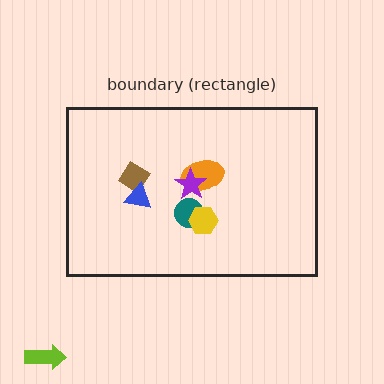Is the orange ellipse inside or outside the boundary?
Inside.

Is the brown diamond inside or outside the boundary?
Inside.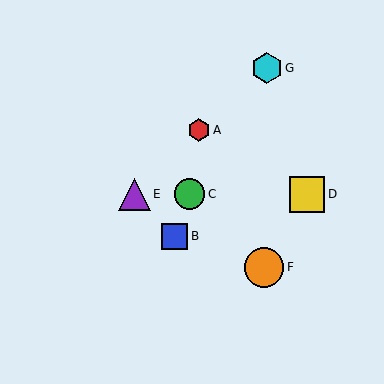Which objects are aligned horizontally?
Objects C, D, E are aligned horizontally.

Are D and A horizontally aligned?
No, D is at y≈194 and A is at y≈130.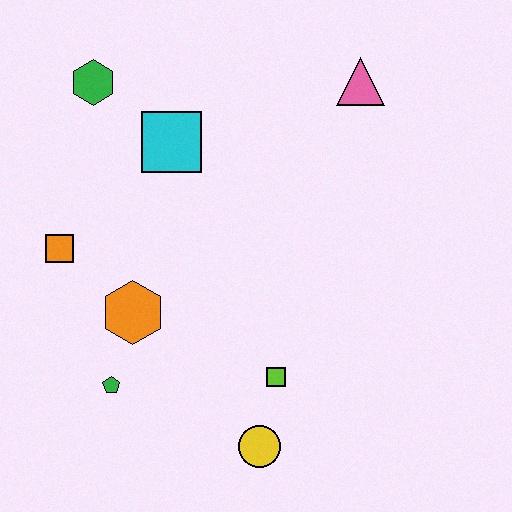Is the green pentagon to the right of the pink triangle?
No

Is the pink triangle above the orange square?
Yes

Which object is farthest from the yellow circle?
The green hexagon is farthest from the yellow circle.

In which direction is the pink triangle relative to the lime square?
The pink triangle is above the lime square.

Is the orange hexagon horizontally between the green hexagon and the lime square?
Yes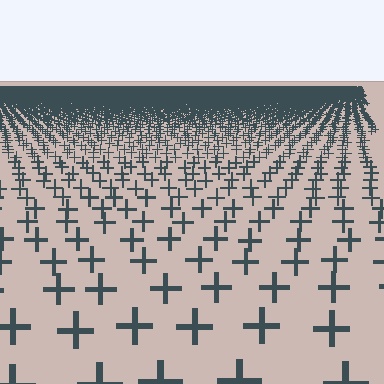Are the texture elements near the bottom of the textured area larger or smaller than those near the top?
Larger. Near the bottom, elements are closer to the viewer and appear at a bigger on-screen size.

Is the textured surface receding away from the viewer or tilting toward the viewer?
The surface is receding away from the viewer. Texture elements get smaller and denser toward the top.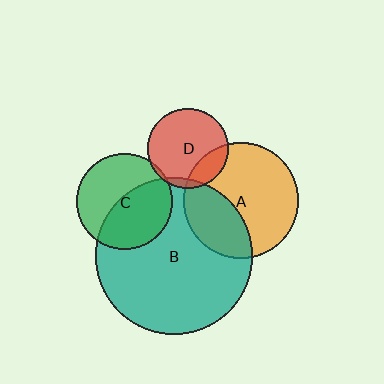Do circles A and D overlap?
Yes.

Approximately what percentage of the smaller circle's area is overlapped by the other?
Approximately 20%.